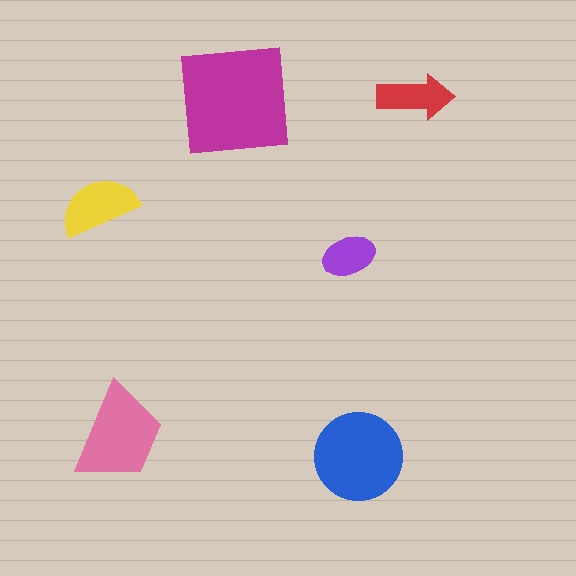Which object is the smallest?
The purple ellipse.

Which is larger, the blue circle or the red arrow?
The blue circle.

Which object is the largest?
The magenta square.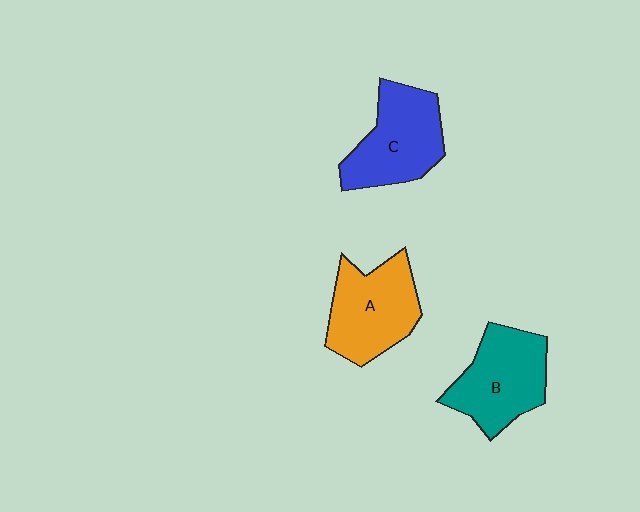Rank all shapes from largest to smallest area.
From largest to smallest: A (orange), B (teal), C (blue).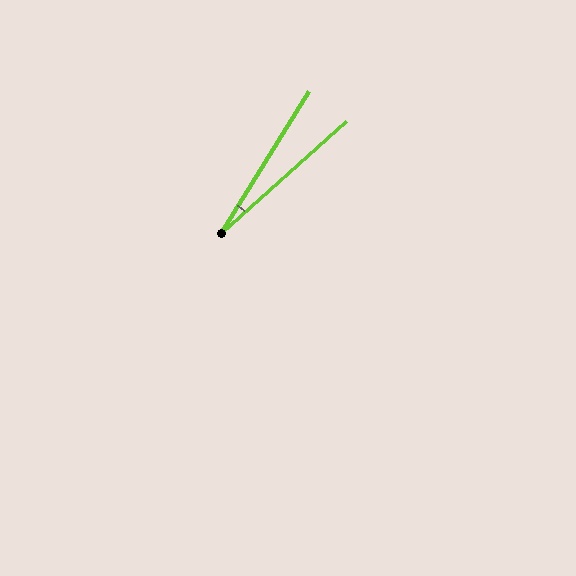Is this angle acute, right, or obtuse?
It is acute.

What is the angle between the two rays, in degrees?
Approximately 16 degrees.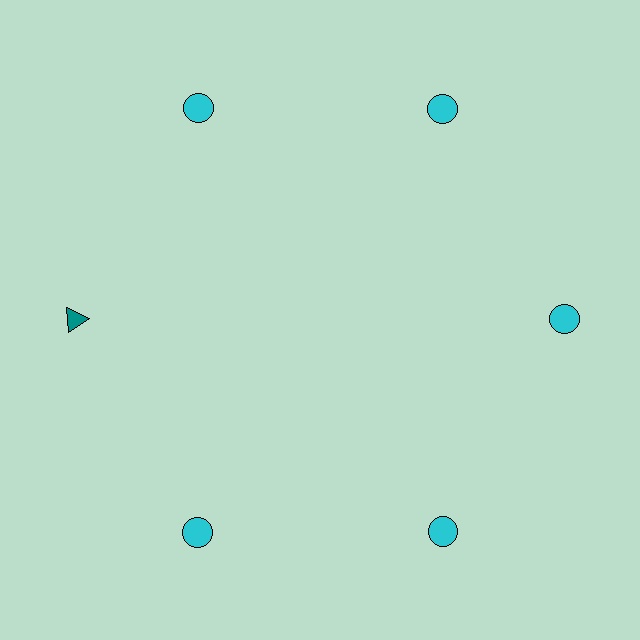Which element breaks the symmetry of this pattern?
The teal triangle at roughly the 9 o'clock position breaks the symmetry. All other shapes are cyan circles.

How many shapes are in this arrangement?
There are 6 shapes arranged in a ring pattern.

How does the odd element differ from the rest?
It differs in both color (teal instead of cyan) and shape (triangle instead of circle).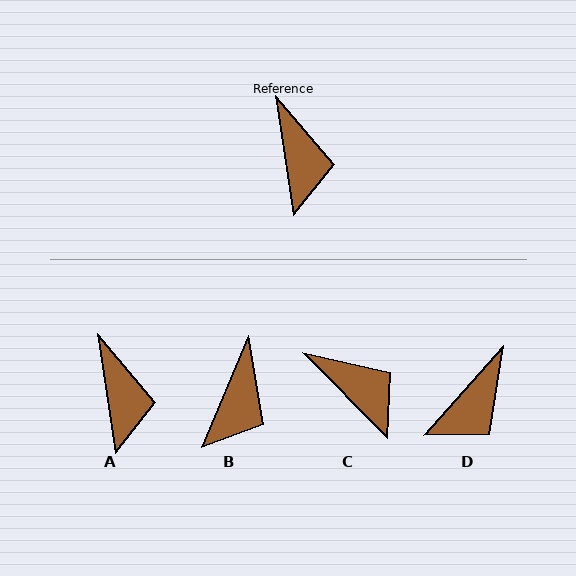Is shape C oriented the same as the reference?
No, it is off by about 36 degrees.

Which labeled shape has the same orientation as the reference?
A.